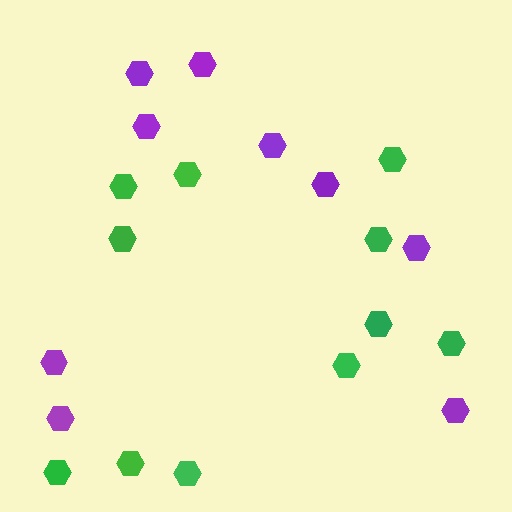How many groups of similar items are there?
There are 2 groups: one group of purple hexagons (9) and one group of green hexagons (11).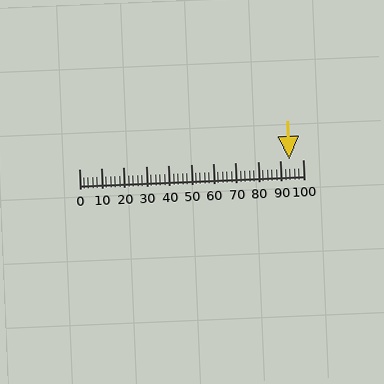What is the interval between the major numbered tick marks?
The major tick marks are spaced 10 units apart.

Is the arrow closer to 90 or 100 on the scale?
The arrow is closer to 90.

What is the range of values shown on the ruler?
The ruler shows values from 0 to 100.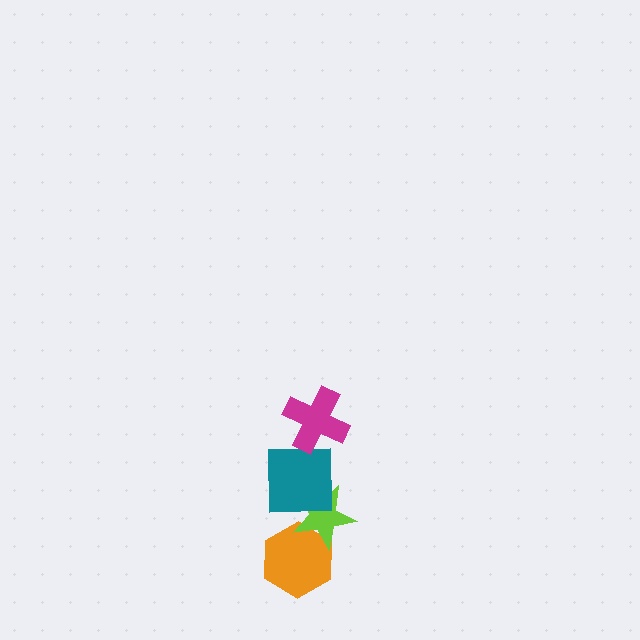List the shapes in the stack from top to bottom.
From top to bottom: the magenta cross, the teal square, the lime star, the orange hexagon.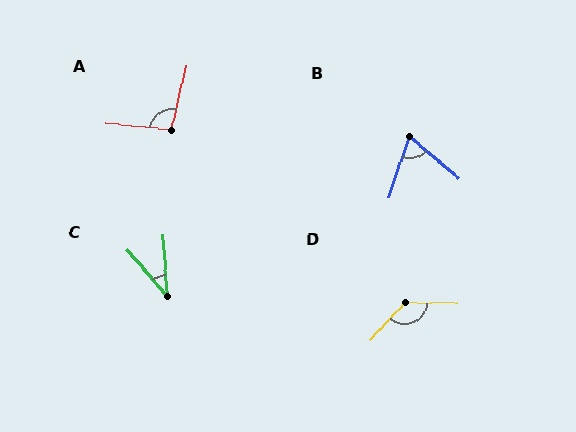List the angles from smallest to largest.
C (37°), B (69°), A (97°), D (133°).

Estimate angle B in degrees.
Approximately 69 degrees.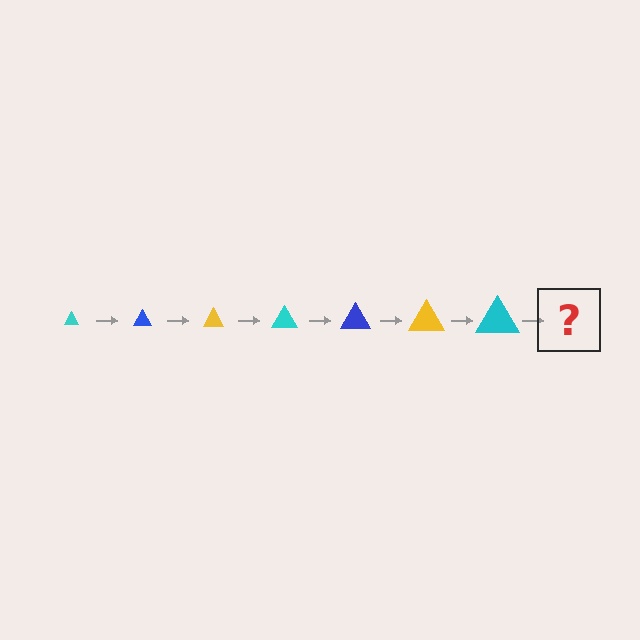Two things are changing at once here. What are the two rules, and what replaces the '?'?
The two rules are that the triangle grows larger each step and the color cycles through cyan, blue, and yellow. The '?' should be a blue triangle, larger than the previous one.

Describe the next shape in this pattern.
It should be a blue triangle, larger than the previous one.